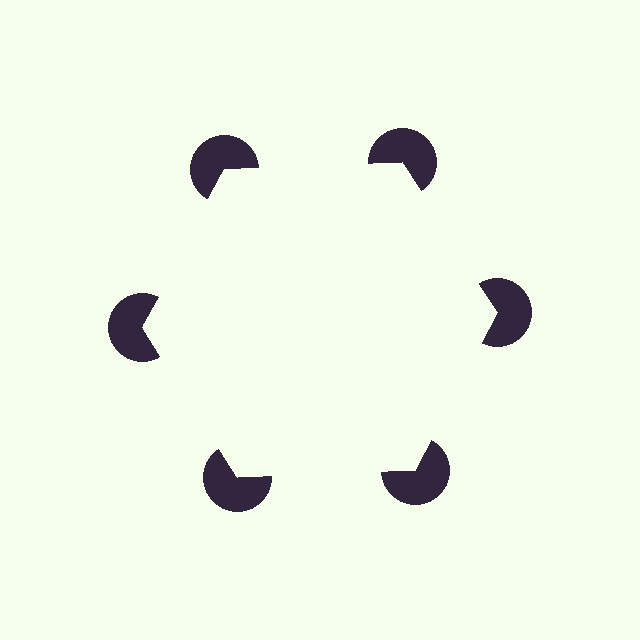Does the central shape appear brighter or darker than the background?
It typically appears slightly brighter than the background, even though no actual brightness change is drawn.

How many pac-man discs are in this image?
There are 6 — one at each vertex of the illusory hexagon.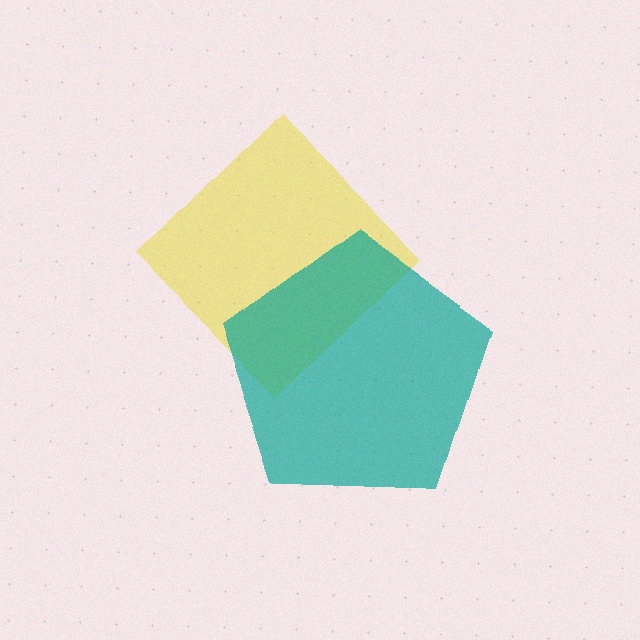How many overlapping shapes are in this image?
There are 2 overlapping shapes in the image.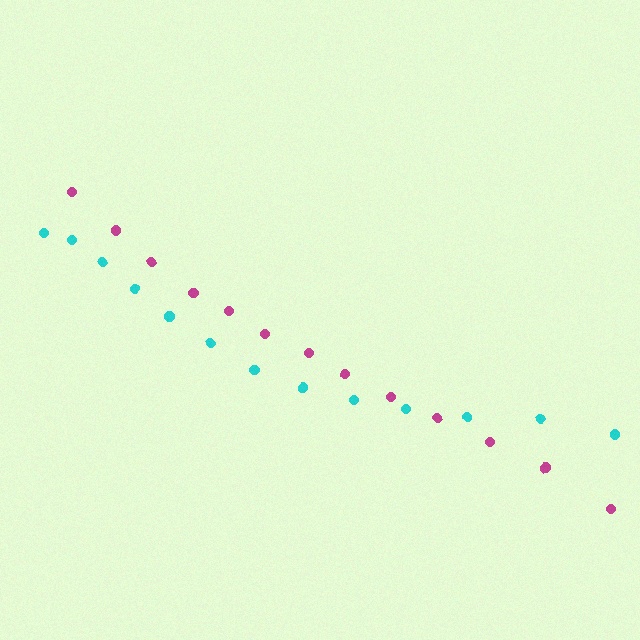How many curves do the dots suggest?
There are 2 distinct paths.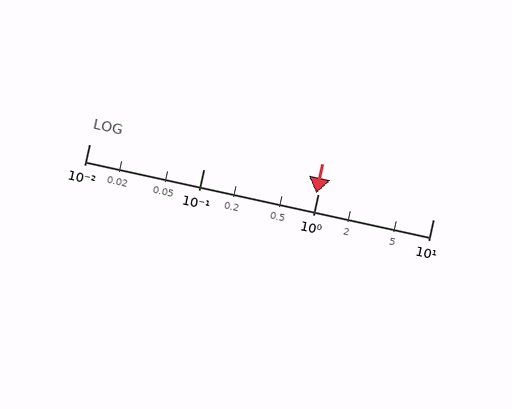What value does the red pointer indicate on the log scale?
The pointer indicates approximately 0.95.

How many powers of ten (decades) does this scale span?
The scale spans 3 decades, from 0.01 to 10.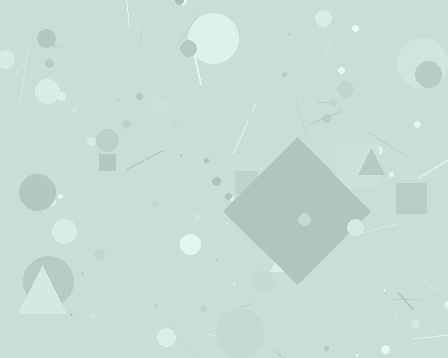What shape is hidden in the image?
A diamond is hidden in the image.